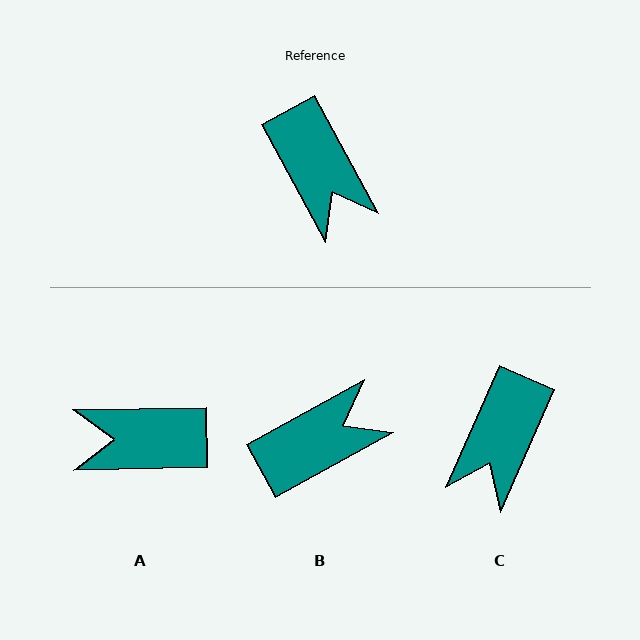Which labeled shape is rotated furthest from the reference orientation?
A, about 118 degrees away.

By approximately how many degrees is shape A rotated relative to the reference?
Approximately 118 degrees clockwise.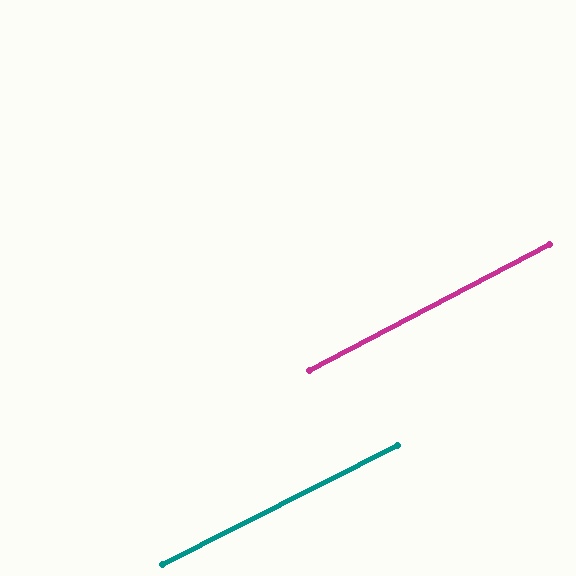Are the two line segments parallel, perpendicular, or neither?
Parallel — their directions differ by only 0.9°.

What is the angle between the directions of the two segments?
Approximately 1 degree.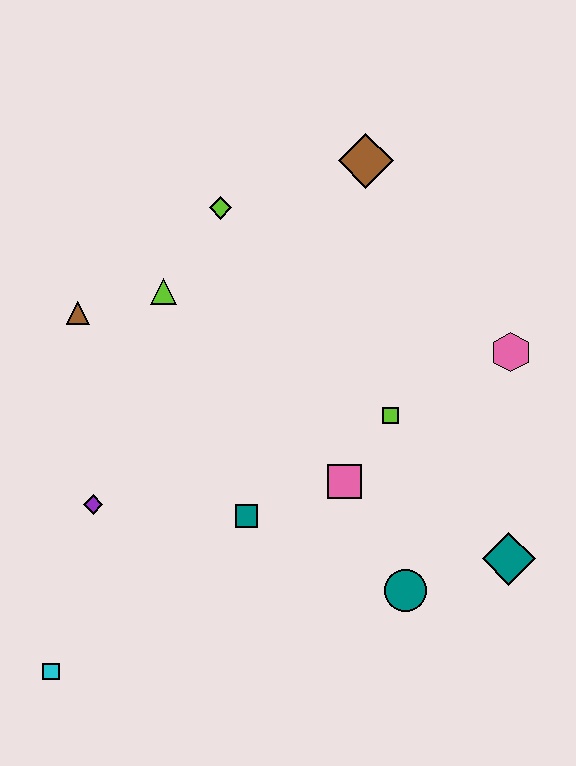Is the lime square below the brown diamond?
Yes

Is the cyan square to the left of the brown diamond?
Yes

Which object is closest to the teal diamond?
The teal circle is closest to the teal diamond.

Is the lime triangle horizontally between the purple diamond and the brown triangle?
No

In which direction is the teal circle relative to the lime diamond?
The teal circle is below the lime diamond.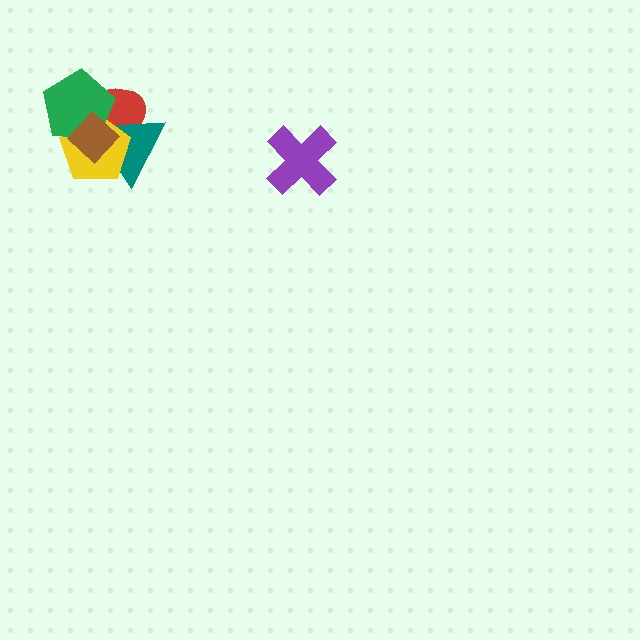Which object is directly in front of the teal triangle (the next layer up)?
The yellow pentagon is directly in front of the teal triangle.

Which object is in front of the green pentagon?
The brown diamond is in front of the green pentagon.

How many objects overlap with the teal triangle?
4 objects overlap with the teal triangle.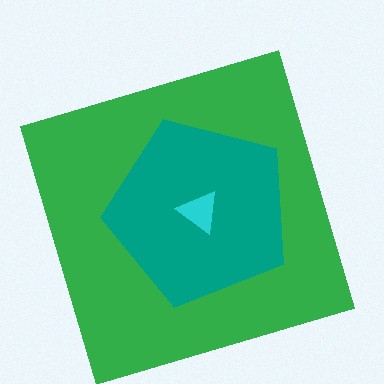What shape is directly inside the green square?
The teal pentagon.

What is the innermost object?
The cyan triangle.